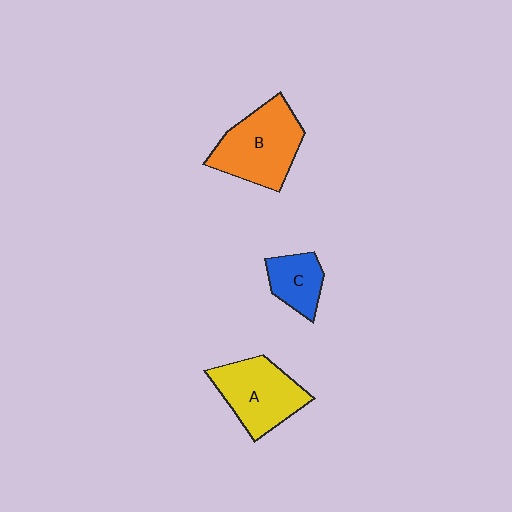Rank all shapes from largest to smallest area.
From largest to smallest: B (orange), A (yellow), C (blue).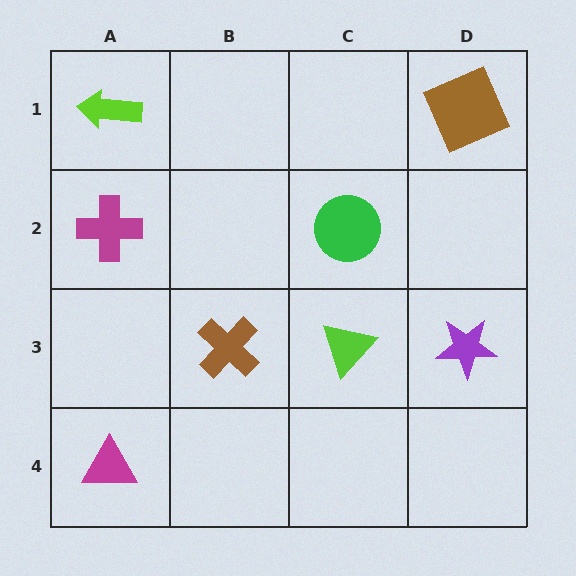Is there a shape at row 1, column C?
No, that cell is empty.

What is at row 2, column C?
A green circle.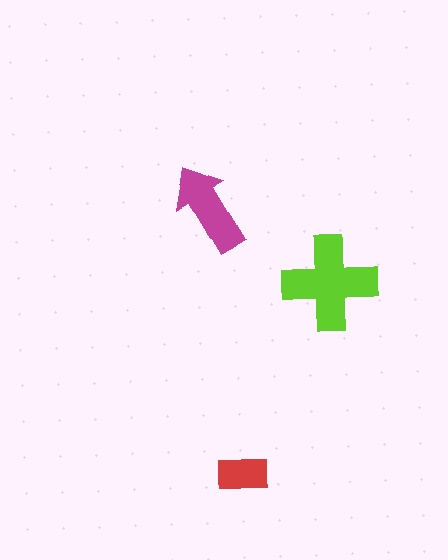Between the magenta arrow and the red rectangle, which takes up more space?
The magenta arrow.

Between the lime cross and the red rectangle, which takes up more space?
The lime cross.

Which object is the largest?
The lime cross.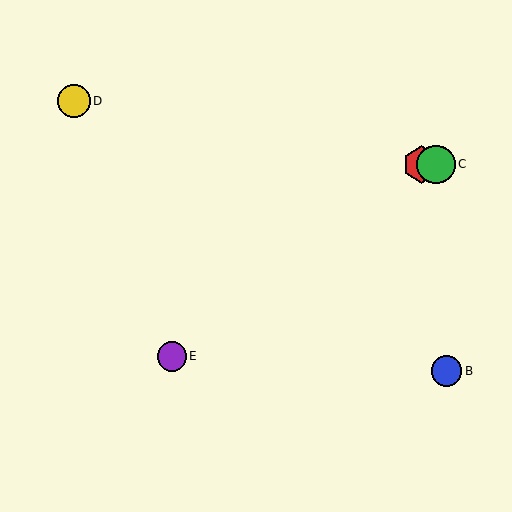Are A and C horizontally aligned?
Yes, both are at y≈164.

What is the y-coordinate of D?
Object D is at y≈101.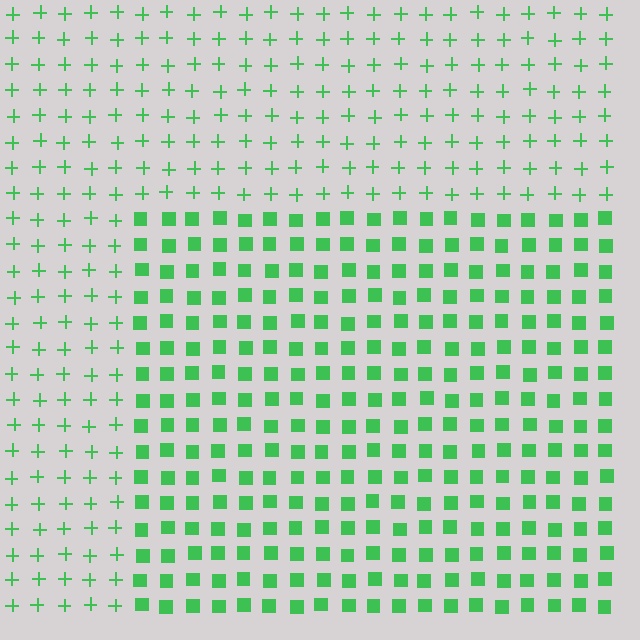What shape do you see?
I see a rectangle.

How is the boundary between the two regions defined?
The boundary is defined by a change in element shape: squares inside vs. plus signs outside. All elements share the same color and spacing.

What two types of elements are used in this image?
The image uses squares inside the rectangle region and plus signs outside it.